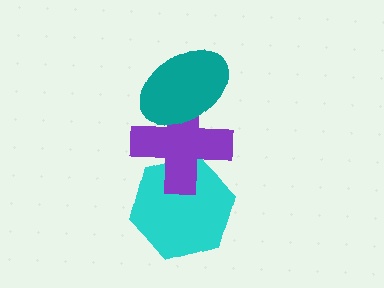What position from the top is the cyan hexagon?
The cyan hexagon is 3rd from the top.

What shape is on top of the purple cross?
The teal ellipse is on top of the purple cross.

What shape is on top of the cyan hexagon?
The purple cross is on top of the cyan hexagon.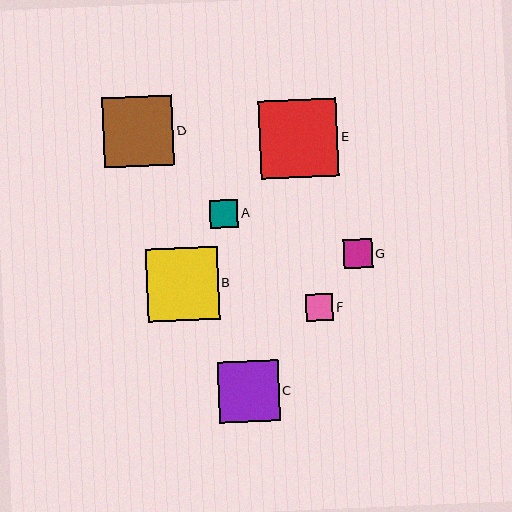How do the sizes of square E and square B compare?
Square E and square B are approximately the same size.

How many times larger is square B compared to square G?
Square B is approximately 2.5 times the size of square G.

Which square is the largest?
Square E is the largest with a size of approximately 78 pixels.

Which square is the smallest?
Square F is the smallest with a size of approximately 27 pixels.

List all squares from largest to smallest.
From largest to smallest: E, B, D, C, G, A, F.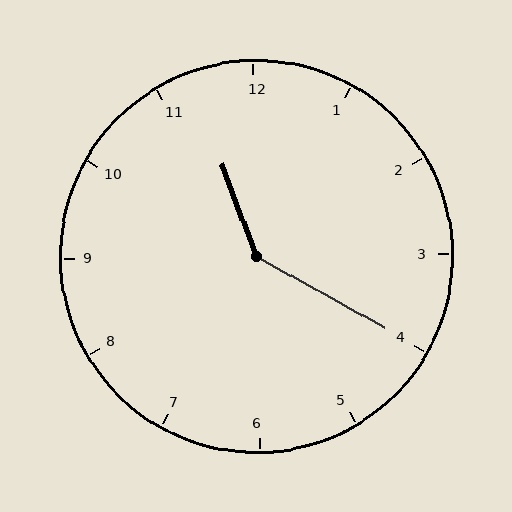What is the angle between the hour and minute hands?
Approximately 140 degrees.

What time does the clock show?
11:20.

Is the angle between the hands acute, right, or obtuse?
It is obtuse.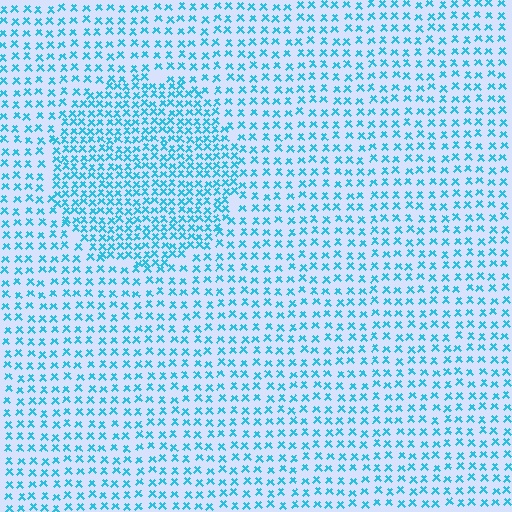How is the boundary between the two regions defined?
The boundary is defined by a change in element density (approximately 1.8x ratio). All elements are the same color, size, and shape.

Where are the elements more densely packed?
The elements are more densely packed inside the circle boundary.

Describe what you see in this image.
The image contains small cyan elements arranged at two different densities. A circle-shaped region is visible where the elements are more densely packed than the surrounding area.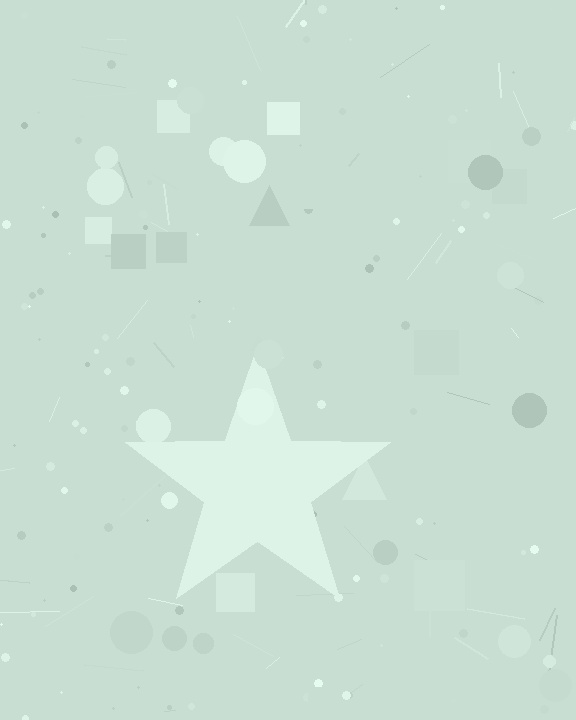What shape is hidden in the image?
A star is hidden in the image.